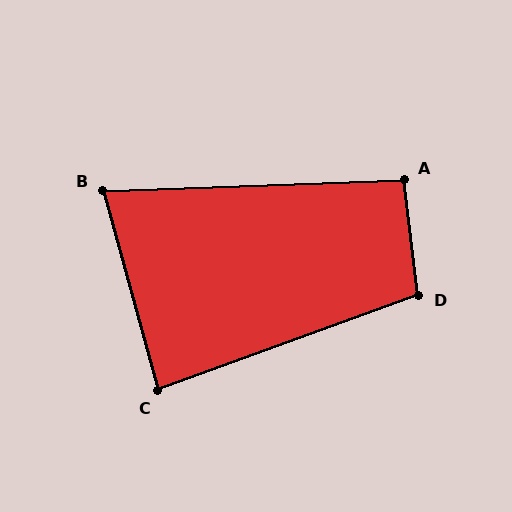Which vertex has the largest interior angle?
D, at approximately 103 degrees.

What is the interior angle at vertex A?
Approximately 95 degrees (approximately right).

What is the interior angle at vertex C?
Approximately 85 degrees (approximately right).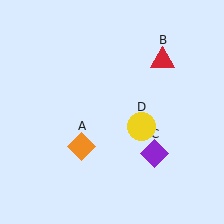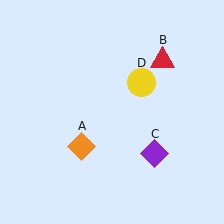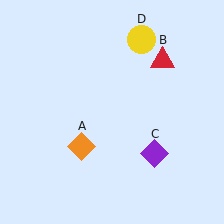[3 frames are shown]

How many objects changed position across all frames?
1 object changed position: yellow circle (object D).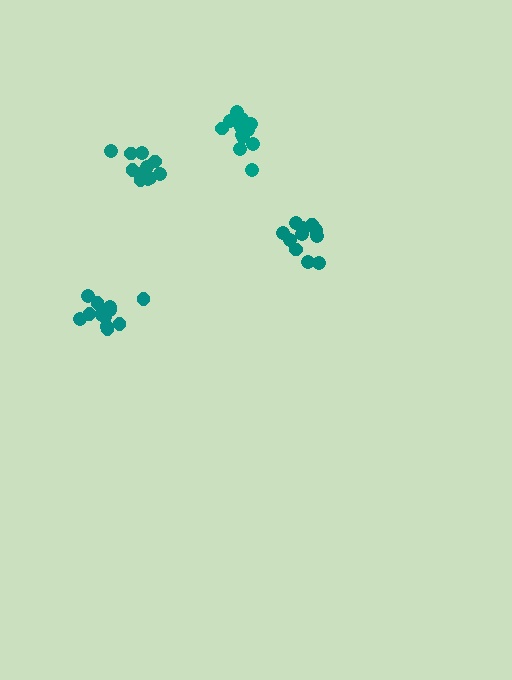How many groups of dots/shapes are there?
There are 4 groups.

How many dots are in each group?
Group 1: 13 dots, Group 2: 12 dots, Group 3: 11 dots, Group 4: 13 dots (49 total).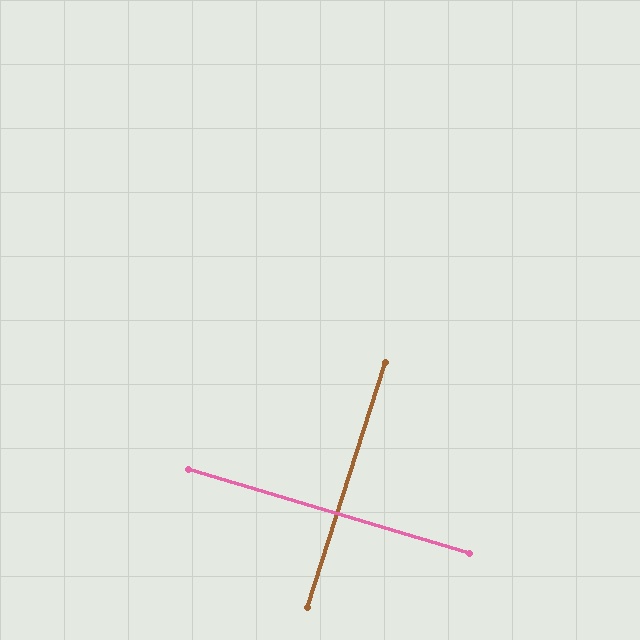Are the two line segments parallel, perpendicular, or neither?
Perpendicular — they meet at approximately 89°.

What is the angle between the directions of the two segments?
Approximately 89 degrees.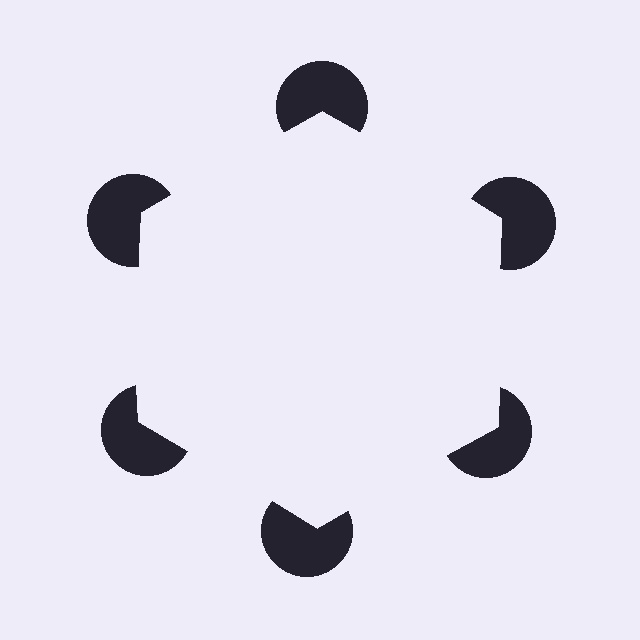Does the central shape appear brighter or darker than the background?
It typically appears slightly brighter than the background, even though no actual brightness change is drawn.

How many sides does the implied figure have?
6 sides.